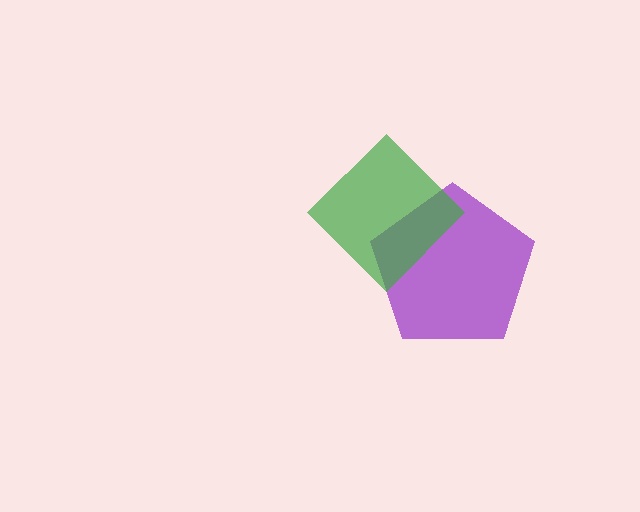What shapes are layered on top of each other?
The layered shapes are: a purple pentagon, a green diamond.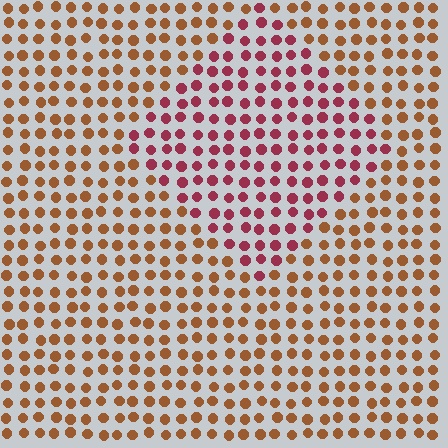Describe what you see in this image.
The image is filled with small brown elements in a uniform arrangement. A diamond-shaped region is visible where the elements are tinted to a slightly different hue, forming a subtle color boundary.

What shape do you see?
I see a diamond.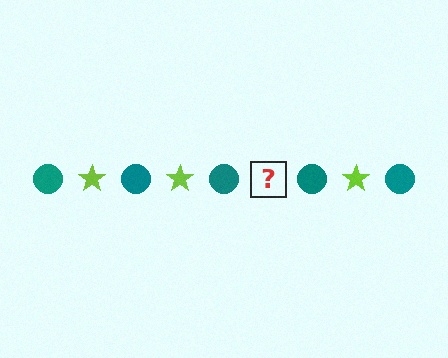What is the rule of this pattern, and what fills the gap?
The rule is that the pattern alternates between teal circle and lime star. The gap should be filled with a lime star.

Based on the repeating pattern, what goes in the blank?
The blank should be a lime star.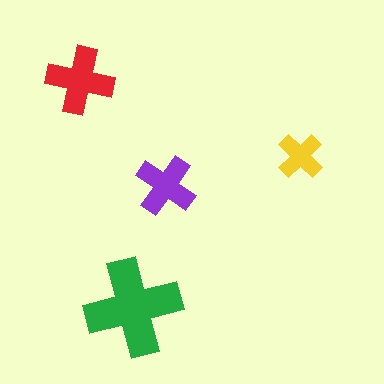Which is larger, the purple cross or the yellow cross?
The purple one.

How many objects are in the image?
There are 4 objects in the image.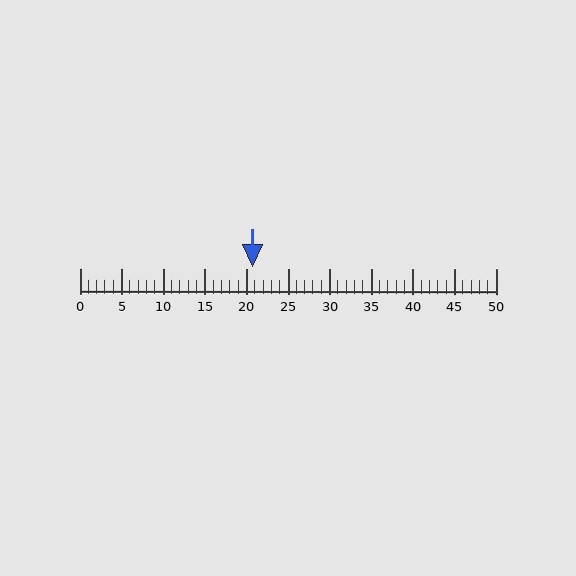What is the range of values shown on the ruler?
The ruler shows values from 0 to 50.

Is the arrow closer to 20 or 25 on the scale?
The arrow is closer to 20.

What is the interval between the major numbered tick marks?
The major tick marks are spaced 5 units apart.